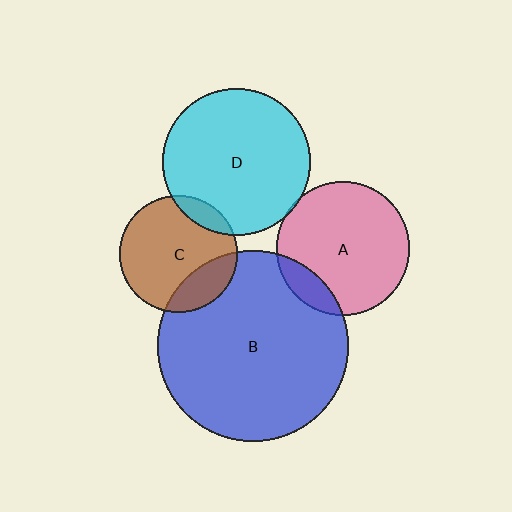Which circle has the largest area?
Circle B (blue).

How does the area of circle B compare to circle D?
Approximately 1.7 times.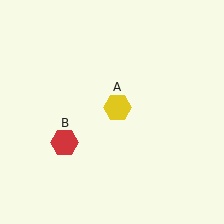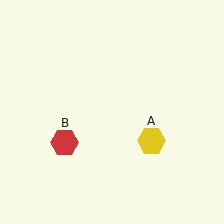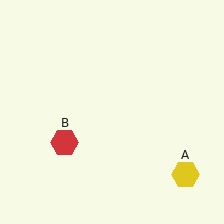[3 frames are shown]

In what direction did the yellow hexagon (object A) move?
The yellow hexagon (object A) moved down and to the right.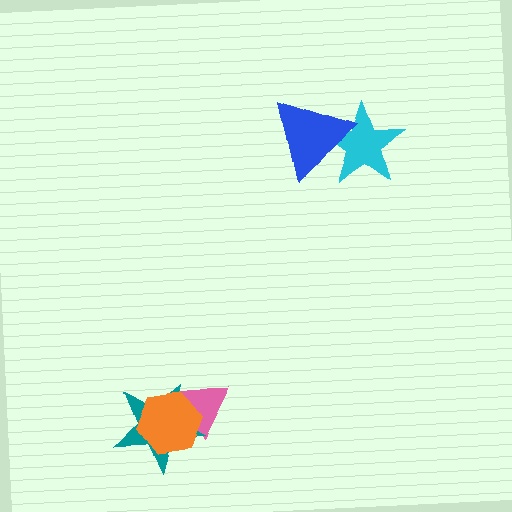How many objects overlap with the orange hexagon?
2 objects overlap with the orange hexagon.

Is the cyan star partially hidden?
Yes, it is partially covered by another shape.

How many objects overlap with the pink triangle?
2 objects overlap with the pink triangle.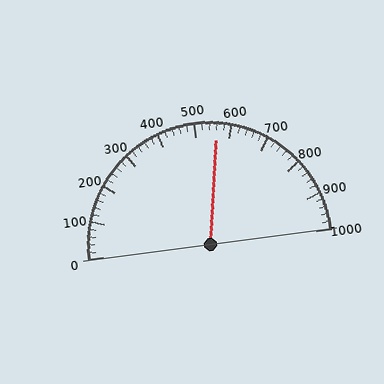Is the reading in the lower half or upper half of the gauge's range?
The reading is in the upper half of the range (0 to 1000).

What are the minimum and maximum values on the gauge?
The gauge ranges from 0 to 1000.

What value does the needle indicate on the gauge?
The needle indicates approximately 560.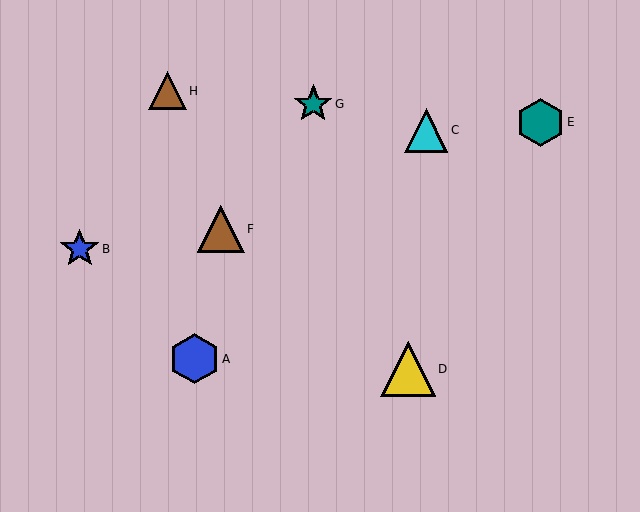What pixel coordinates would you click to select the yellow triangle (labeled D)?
Click at (408, 369) to select the yellow triangle D.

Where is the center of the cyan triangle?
The center of the cyan triangle is at (426, 130).